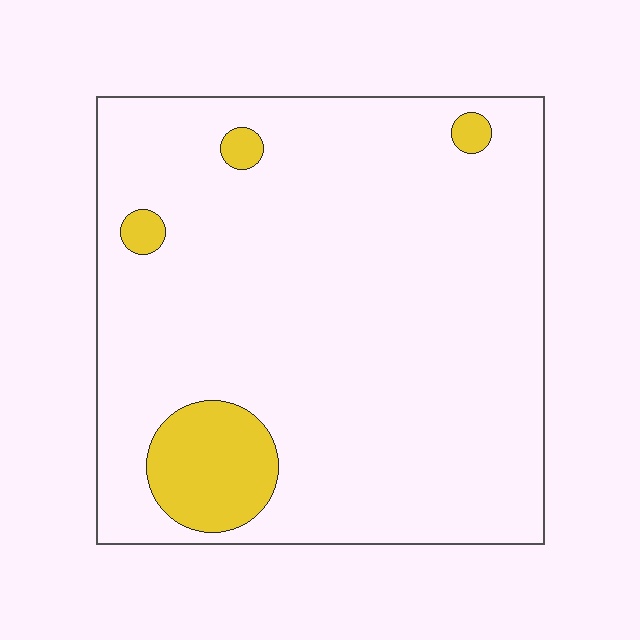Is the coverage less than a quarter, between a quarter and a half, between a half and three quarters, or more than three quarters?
Less than a quarter.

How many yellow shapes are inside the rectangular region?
4.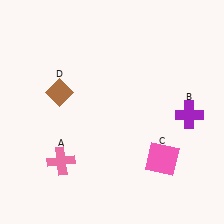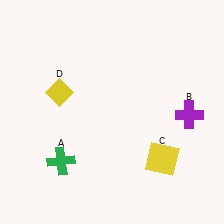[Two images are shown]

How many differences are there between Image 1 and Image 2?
There are 3 differences between the two images.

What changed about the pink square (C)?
In Image 1, C is pink. In Image 2, it changed to yellow.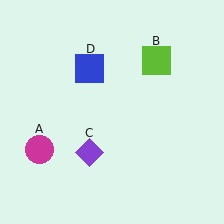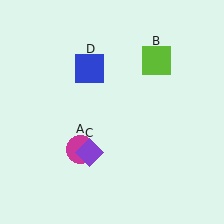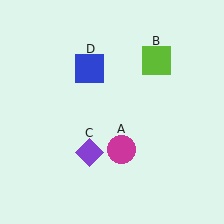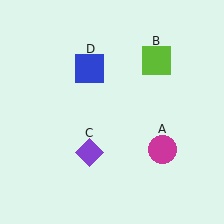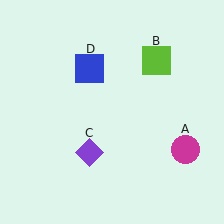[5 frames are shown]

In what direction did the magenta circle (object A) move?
The magenta circle (object A) moved right.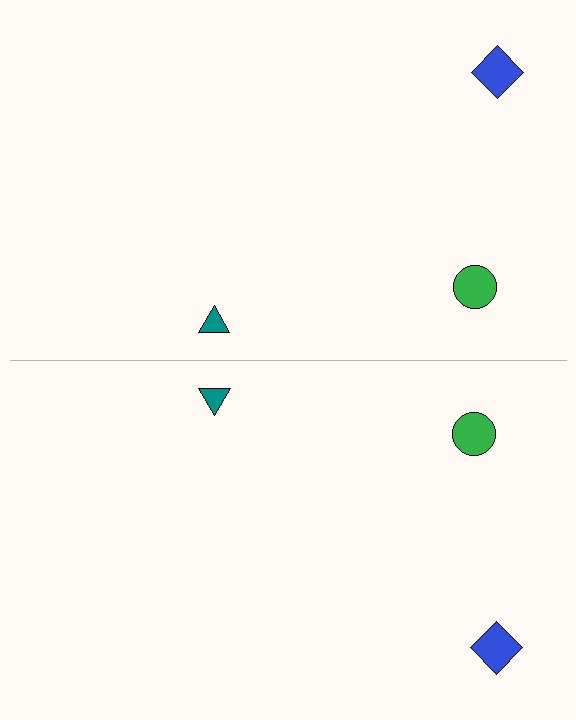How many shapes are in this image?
There are 6 shapes in this image.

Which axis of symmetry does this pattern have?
The pattern has a horizontal axis of symmetry running through the center of the image.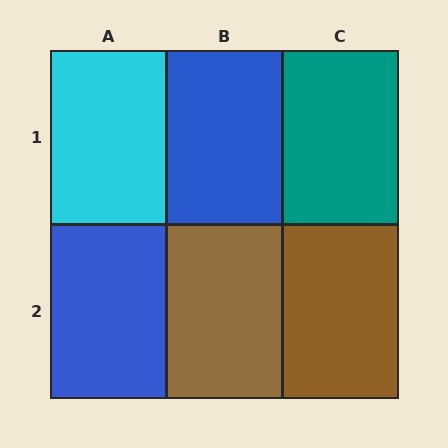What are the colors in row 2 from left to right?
Blue, brown, brown.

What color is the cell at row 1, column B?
Blue.